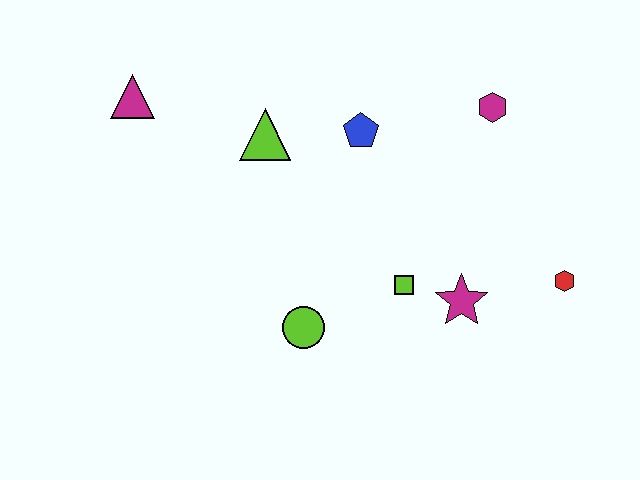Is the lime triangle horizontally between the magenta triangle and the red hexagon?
Yes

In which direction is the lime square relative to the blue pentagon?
The lime square is below the blue pentagon.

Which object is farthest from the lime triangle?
The red hexagon is farthest from the lime triangle.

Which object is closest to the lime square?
The magenta star is closest to the lime square.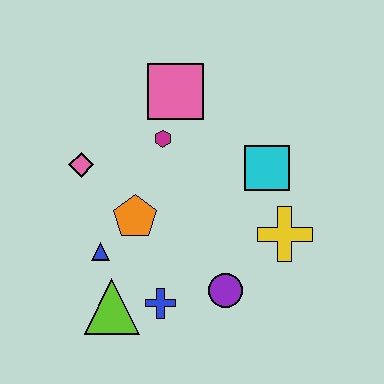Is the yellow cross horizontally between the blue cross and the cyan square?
No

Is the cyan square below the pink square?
Yes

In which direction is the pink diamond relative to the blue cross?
The pink diamond is above the blue cross.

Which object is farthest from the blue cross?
The pink square is farthest from the blue cross.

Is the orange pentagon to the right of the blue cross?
No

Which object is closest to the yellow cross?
The cyan square is closest to the yellow cross.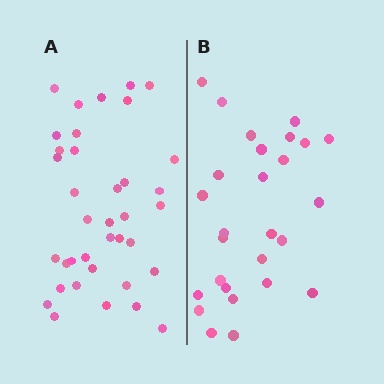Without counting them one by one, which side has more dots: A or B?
Region A (the left region) has more dots.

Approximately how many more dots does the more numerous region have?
Region A has roughly 10 or so more dots than region B.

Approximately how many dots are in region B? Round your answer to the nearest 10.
About 30 dots. (The exact count is 27, which rounds to 30.)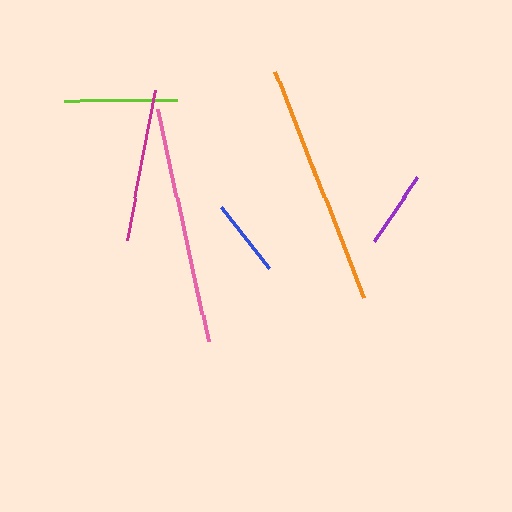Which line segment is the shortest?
The blue line is the shortest at approximately 77 pixels.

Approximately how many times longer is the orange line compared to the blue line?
The orange line is approximately 3.2 times the length of the blue line.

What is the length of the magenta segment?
The magenta segment is approximately 152 pixels long.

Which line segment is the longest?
The orange line is the longest at approximately 243 pixels.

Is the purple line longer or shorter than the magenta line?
The magenta line is longer than the purple line.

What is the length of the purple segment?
The purple segment is approximately 77 pixels long.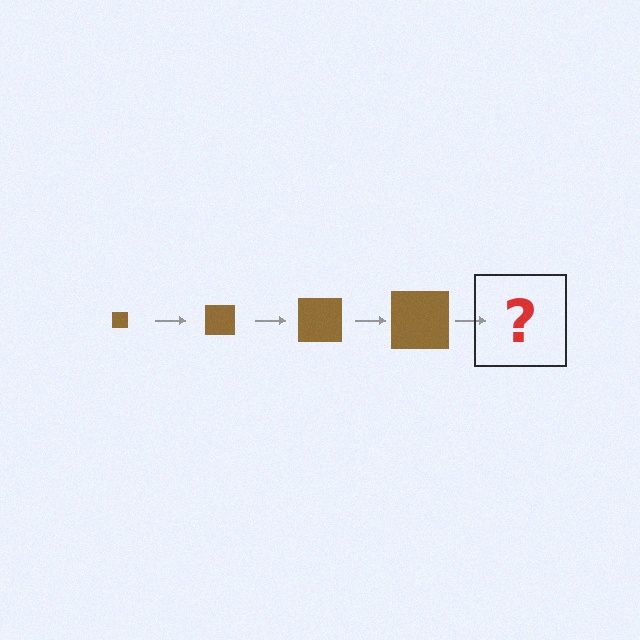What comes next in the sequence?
The next element should be a brown square, larger than the previous one.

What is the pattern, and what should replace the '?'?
The pattern is that the square gets progressively larger each step. The '?' should be a brown square, larger than the previous one.